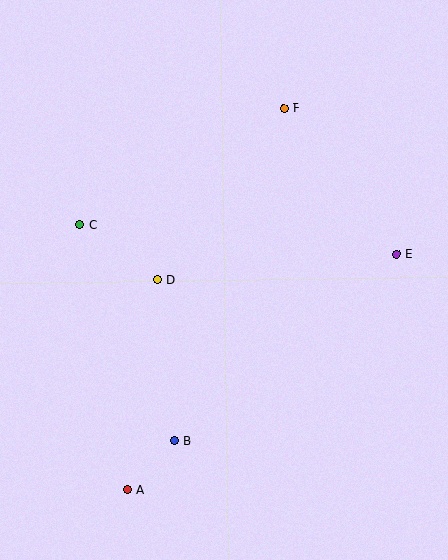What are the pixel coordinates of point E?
Point E is at (396, 254).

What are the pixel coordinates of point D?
Point D is at (157, 280).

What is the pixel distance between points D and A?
The distance between D and A is 213 pixels.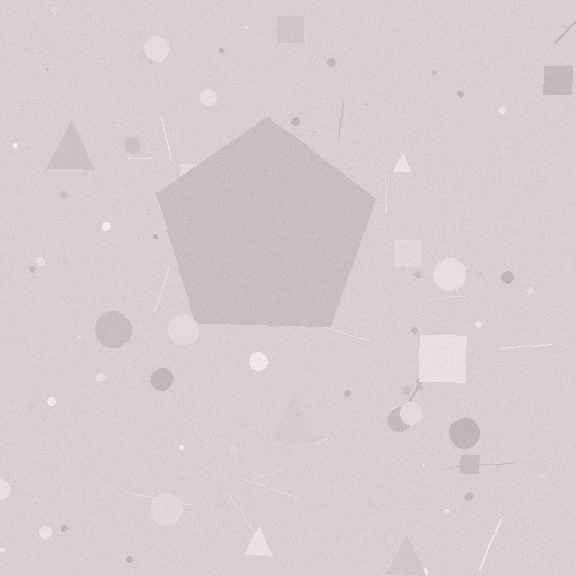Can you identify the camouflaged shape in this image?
The camouflaged shape is a pentagon.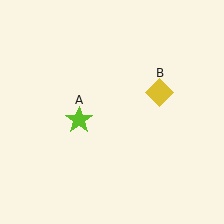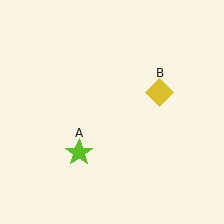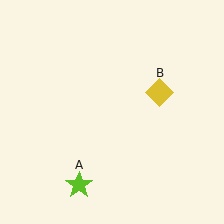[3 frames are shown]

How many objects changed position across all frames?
1 object changed position: lime star (object A).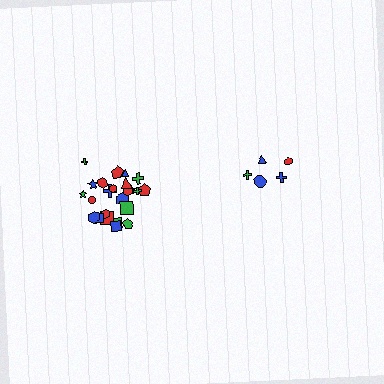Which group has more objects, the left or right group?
The left group.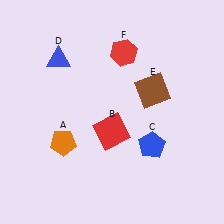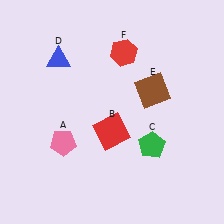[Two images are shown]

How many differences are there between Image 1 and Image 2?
There are 2 differences between the two images.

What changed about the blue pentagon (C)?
In Image 1, C is blue. In Image 2, it changed to green.